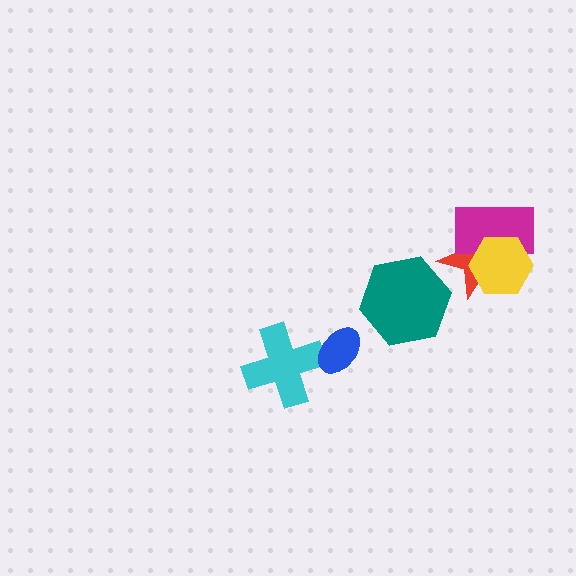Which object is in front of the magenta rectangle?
The yellow hexagon is in front of the magenta rectangle.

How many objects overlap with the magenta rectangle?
2 objects overlap with the magenta rectangle.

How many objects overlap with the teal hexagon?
0 objects overlap with the teal hexagon.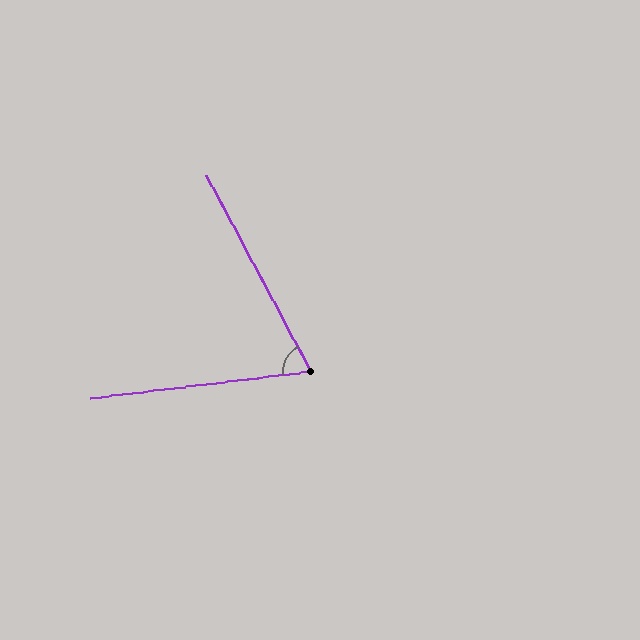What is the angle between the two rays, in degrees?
Approximately 69 degrees.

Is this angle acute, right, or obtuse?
It is acute.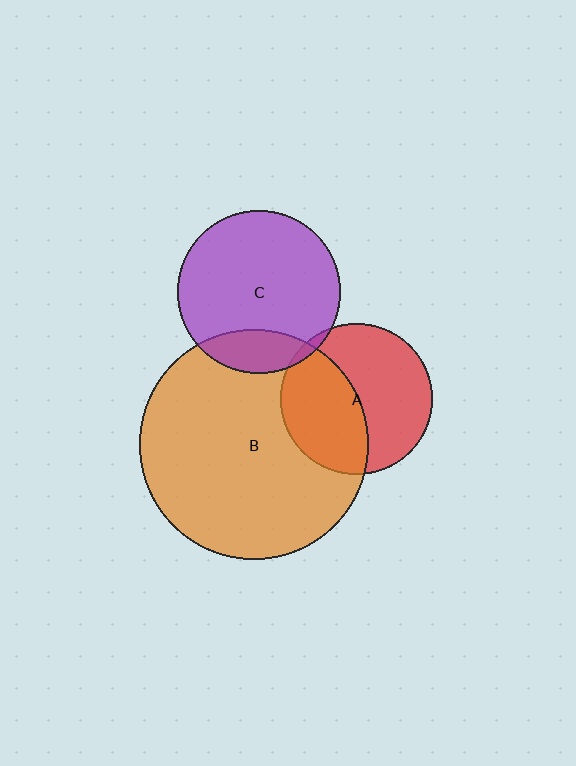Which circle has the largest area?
Circle B (orange).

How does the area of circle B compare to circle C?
Approximately 2.0 times.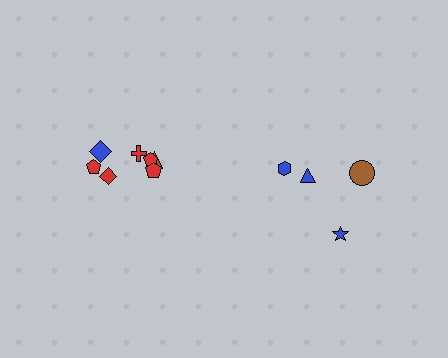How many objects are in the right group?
There are 4 objects.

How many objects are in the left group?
There are 7 objects.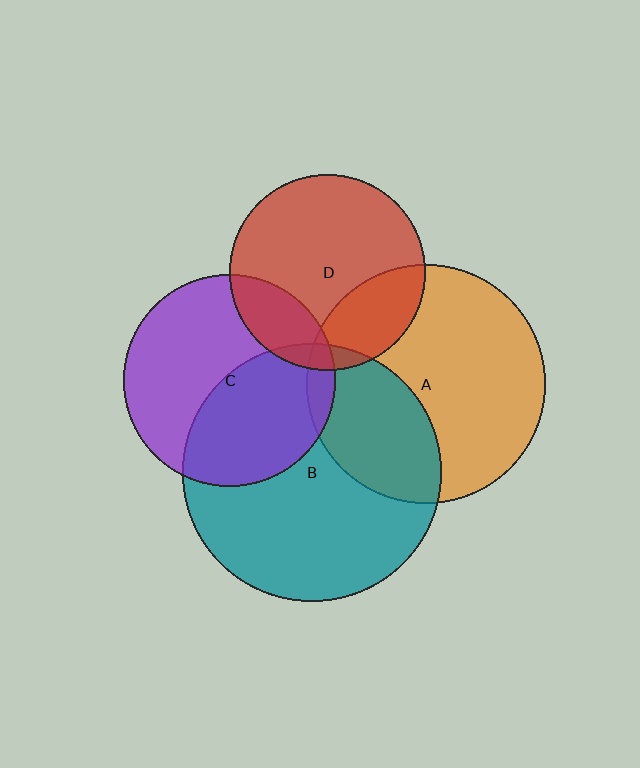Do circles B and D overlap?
Yes.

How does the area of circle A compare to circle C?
Approximately 1.3 times.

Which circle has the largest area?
Circle B (teal).